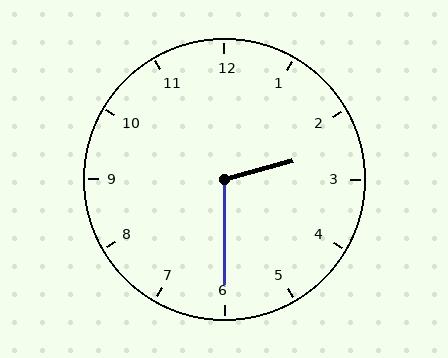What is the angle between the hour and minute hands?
Approximately 105 degrees.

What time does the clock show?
2:30.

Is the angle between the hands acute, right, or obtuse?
It is obtuse.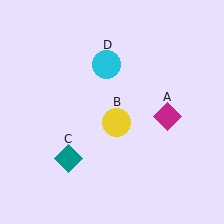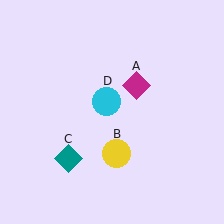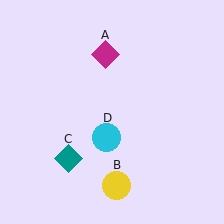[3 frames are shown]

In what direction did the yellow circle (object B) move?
The yellow circle (object B) moved down.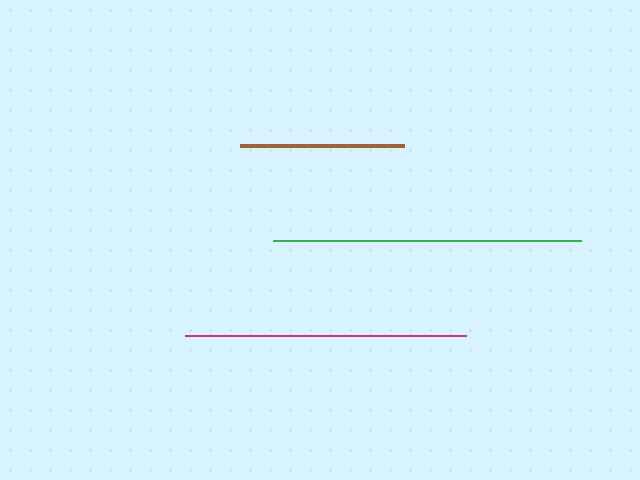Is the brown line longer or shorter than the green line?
The green line is longer than the brown line.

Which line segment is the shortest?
The brown line is the shortest at approximately 164 pixels.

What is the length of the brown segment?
The brown segment is approximately 164 pixels long.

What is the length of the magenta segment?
The magenta segment is approximately 281 pixels long.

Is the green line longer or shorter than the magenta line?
The green line is longer than the magenta line.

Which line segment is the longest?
The green line is the longest at approximately 308 pixels.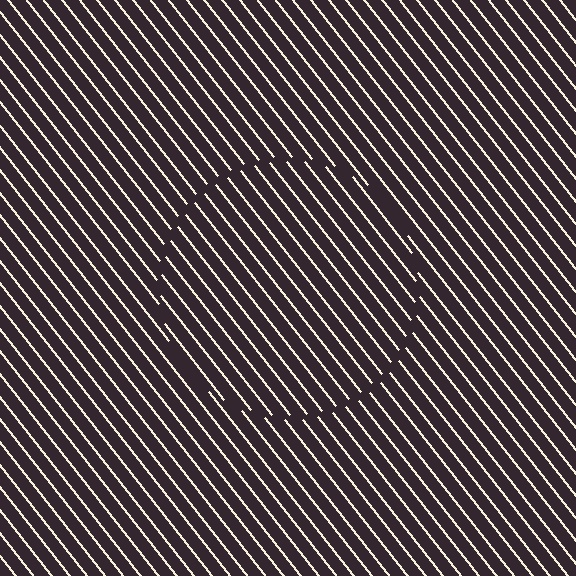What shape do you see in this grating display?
An illusory circle. The interior of the shape contains the same grating, shifted by half a period — the contour is defined by the phase discontinuity where line-ends from the inner and outer gratings abut.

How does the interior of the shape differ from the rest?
The interior of the shape contains the same grating, shifted by half a period — the contour is defined by the phase discontinuity where line-ends from the inner and outer gratings abut.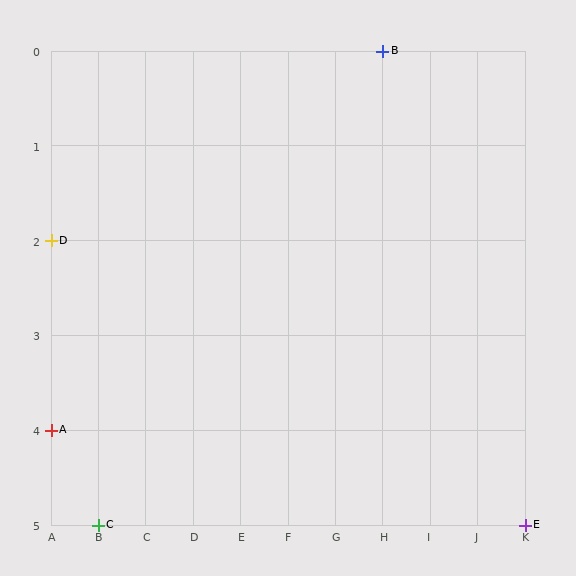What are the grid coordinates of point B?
Point B is at grid coordinates (H, 0).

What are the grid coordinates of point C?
Point C is at grid coordinates (B, 5).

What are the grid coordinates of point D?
Point D is at grid coordinates (A, 2).